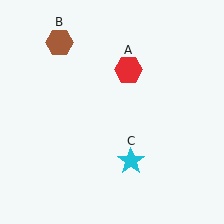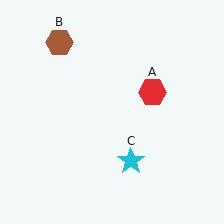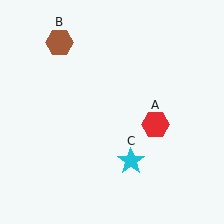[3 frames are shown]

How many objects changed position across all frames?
1 object changed position: red hexagon (object A).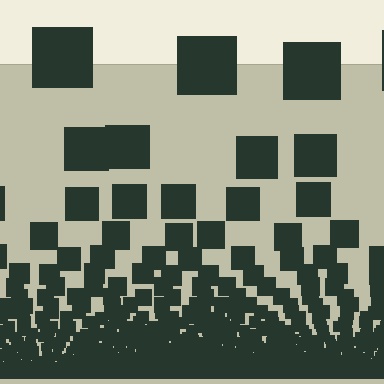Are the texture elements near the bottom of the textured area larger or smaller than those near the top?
Smaller. The gradient is inverted — elements near the bottom are smaller and denser.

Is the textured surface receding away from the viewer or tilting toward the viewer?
The surface appears to tilt toward the viewer. Texture elements get larger and sparser toward the top.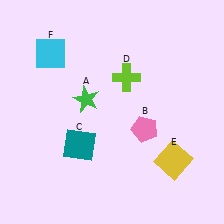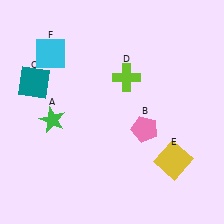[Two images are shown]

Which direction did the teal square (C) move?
The teal square (C) moved up.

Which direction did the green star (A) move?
The green star (A) moved left.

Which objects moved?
The objects that moved are: the green star (A), the teal square (C).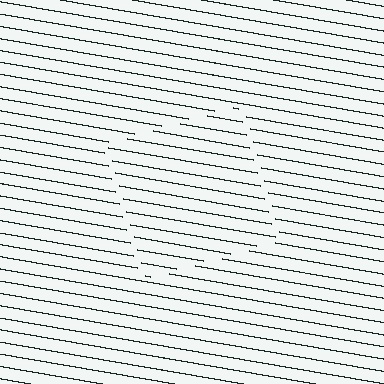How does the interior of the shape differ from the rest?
The interior of the shape contains the same grating, shifted by half a period — the contour is defined by the phase discontinuity where line-ends from the inner and outer gratings abut.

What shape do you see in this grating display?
An illusory square. The interior of the shape contains the same grating, shifted by half a period — the contour is defined by the phase discontinuity where line-ends from the inner and outer gratings abut.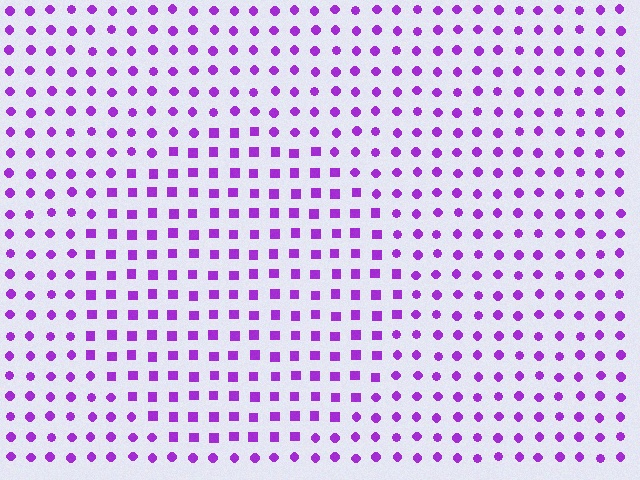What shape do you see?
I see a circle.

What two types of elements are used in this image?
The image uses squares inside the circle region and circles outside it.